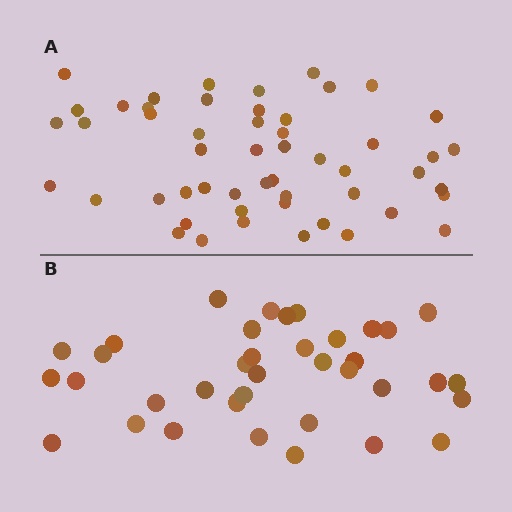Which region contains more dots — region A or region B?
Region A (the top region) has more dots.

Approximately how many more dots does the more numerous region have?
Region A has approximately 15 more dots than region B.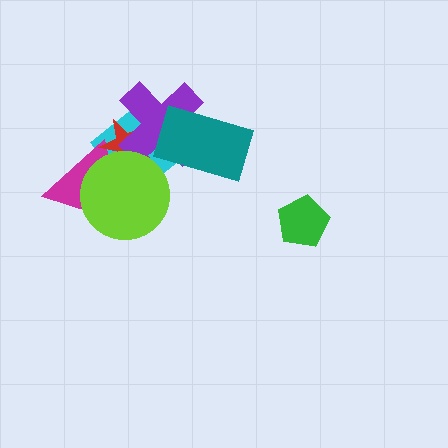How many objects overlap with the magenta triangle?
3 objects overlap with the magenta triangle.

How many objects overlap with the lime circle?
4 objects overlap with the lime circle.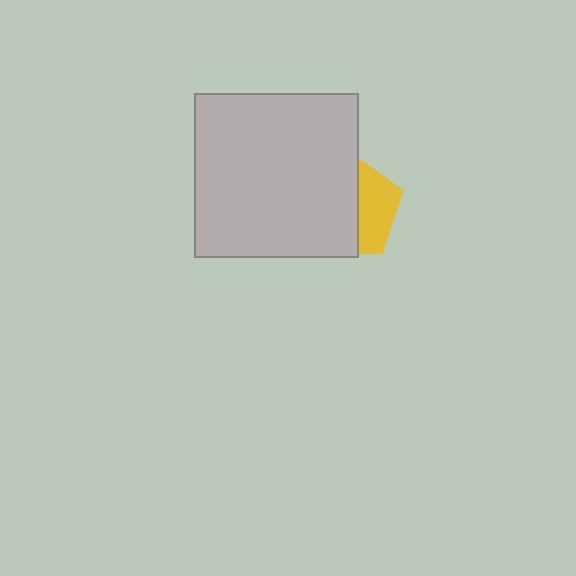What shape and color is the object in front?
The object in front is a light gray square.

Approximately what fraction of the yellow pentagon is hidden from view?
Roughly 63% of the yellow pentagon is hidden behind the light gray square.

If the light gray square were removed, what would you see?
You would see the complete yellow pentagon.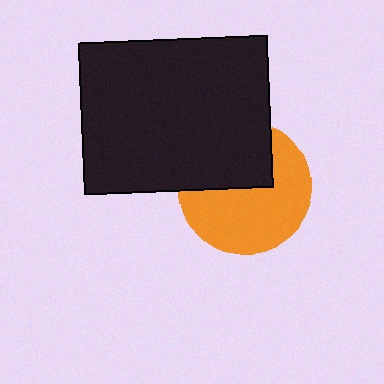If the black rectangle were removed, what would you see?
You would see the complete orange circle.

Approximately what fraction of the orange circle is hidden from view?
Roughly 39% of the orange circle is hidden behind the black rectangle.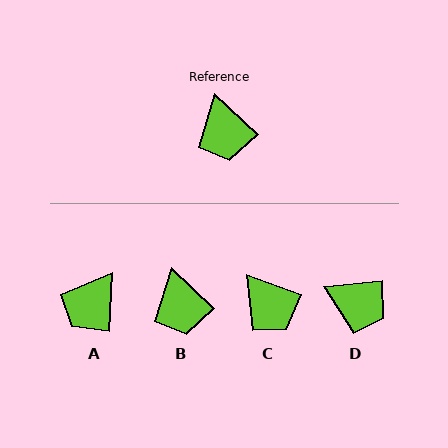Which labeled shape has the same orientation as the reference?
B.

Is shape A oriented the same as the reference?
No, it is off by about 49 degrees.